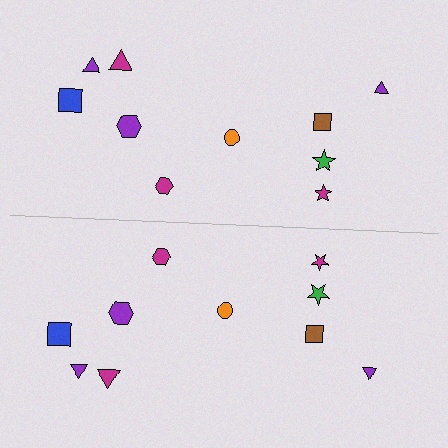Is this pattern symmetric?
Yes, this pattern has bilateral (reflection) symmetry.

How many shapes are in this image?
There are 20 shapes in this image.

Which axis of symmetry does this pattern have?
The pattern has a horizontal axis of symmetry running through the center of the image.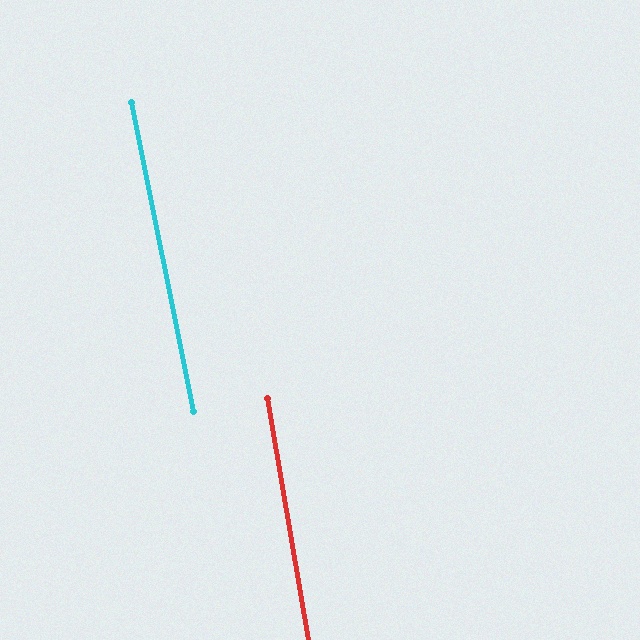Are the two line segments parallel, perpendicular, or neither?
Parallel — their directions differ by only 1.8°.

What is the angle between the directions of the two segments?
Approximately 2 degrees.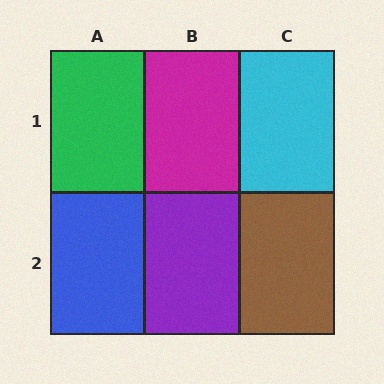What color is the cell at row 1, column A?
Green.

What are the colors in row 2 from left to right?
Blue, purple, brown.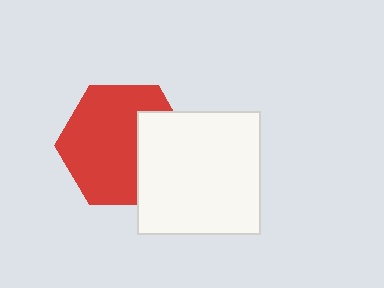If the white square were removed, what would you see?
You would see the complete red hexagon.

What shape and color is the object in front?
The object in front is a white square.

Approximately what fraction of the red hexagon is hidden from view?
Roughly 31% of the red hexagon is hidden behind the white square.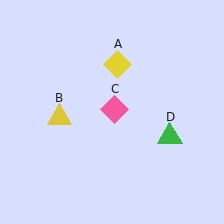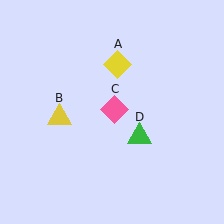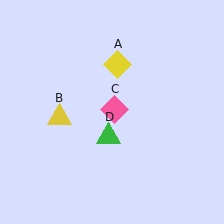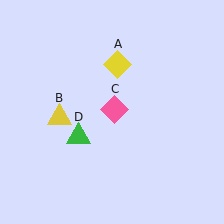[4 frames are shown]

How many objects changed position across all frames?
1 object changed position: green triangle (object D).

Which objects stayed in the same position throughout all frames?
Yellow diamond (object A) and yellow triangle (object B) and pink diamond (object C) remained stationary.